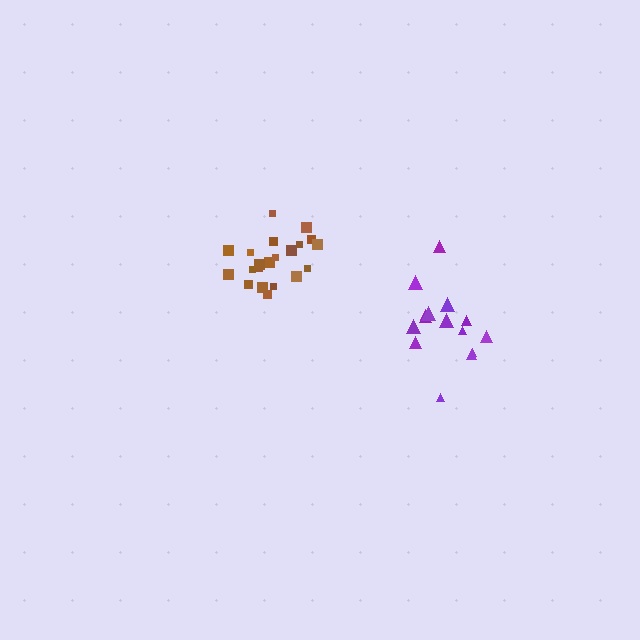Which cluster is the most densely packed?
Brown.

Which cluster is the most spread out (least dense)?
Purple.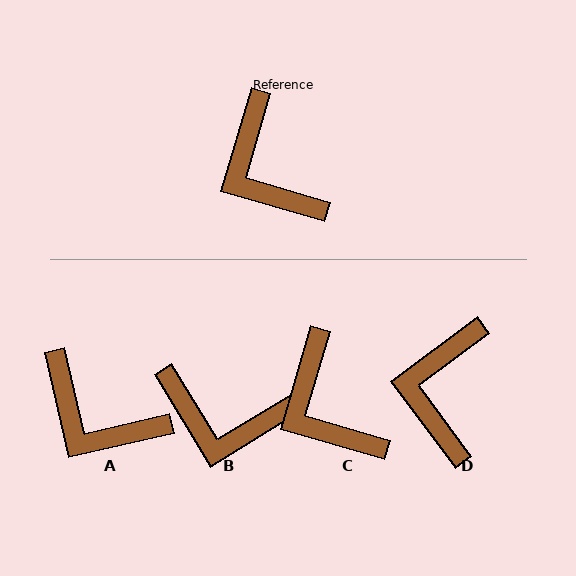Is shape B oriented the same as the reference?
No, it is off by about 48 degrees.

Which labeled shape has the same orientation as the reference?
C.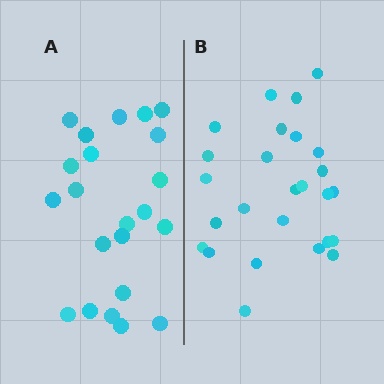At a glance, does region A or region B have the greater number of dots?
Region B (the right region) has more dots.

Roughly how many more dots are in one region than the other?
Region B has about 4 more dots than region A.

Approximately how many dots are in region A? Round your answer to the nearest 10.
About 20 dots. (The exact count is 22, which rounds to 20.)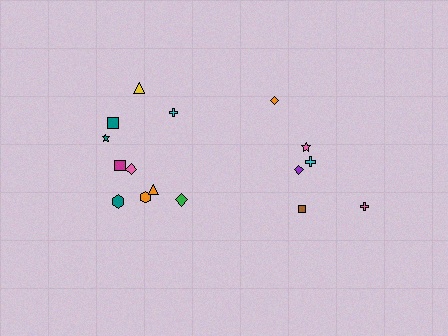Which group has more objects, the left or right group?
The left group.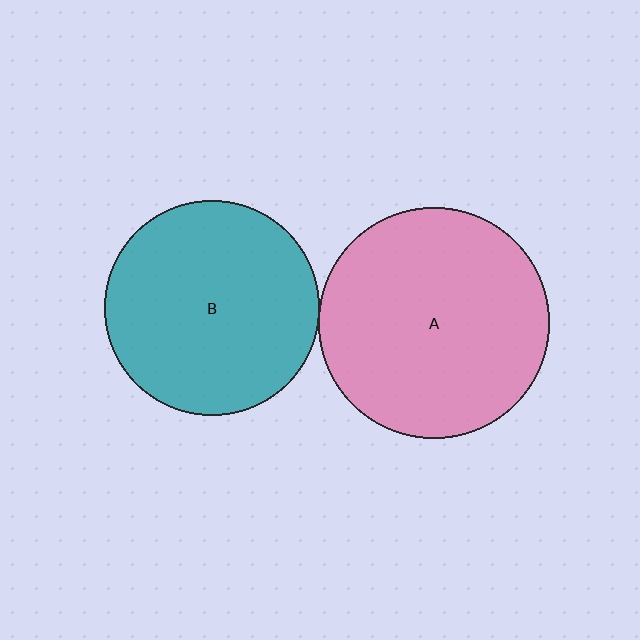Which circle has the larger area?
Circle A (pink).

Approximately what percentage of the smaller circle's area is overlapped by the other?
Approximately 5%.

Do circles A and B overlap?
Yes.